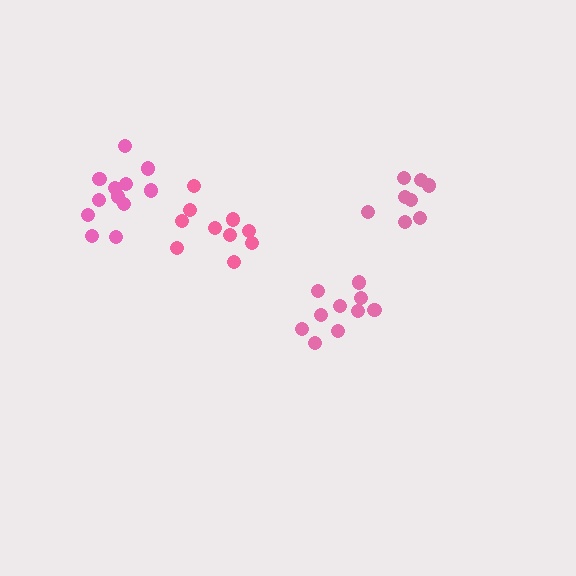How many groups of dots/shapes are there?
There are 4 groups.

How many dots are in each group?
Group 1: 10 dots, Group 2: 10 dots, Group 3: 8 dots, Group 4: 12 dots (40 total).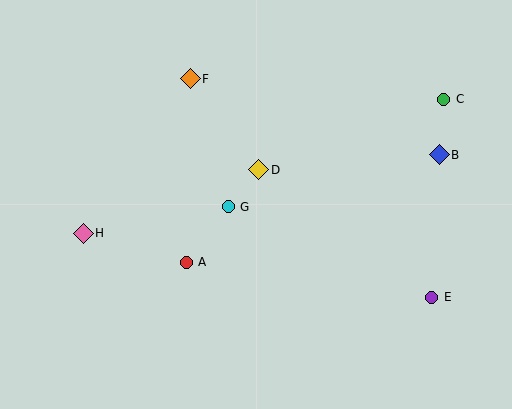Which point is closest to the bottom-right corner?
Point E is closest to the bottom-right corner.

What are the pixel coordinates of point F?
Point F is at (190, 79).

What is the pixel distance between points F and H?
The distance between F and H is 188 pixels.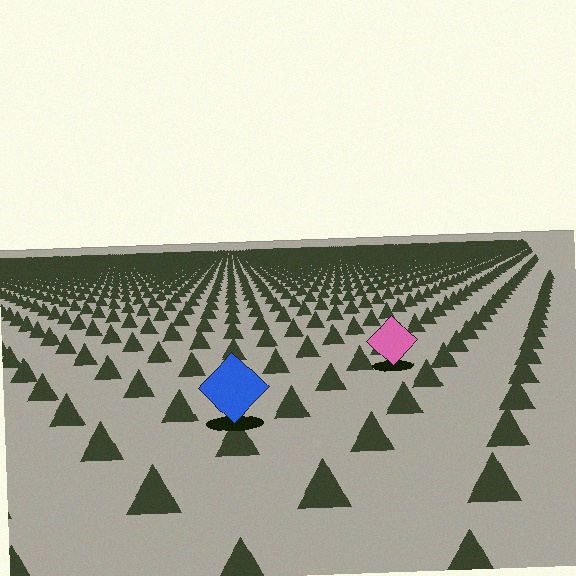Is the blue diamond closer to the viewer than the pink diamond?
Yes. The blue diamond is closer — you can tell from the texture gradient: the ground texture is coarser near it.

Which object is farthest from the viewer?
The pink diamond is farthest from the viewer. It appears smaller and the ground texture around it is denser.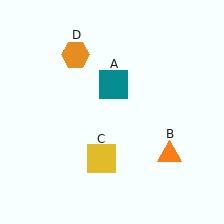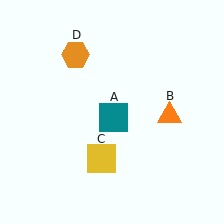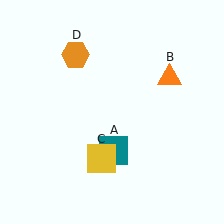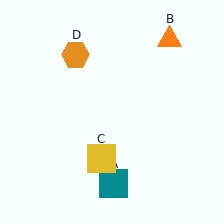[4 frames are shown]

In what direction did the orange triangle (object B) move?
The orange triangle (object B) moved up.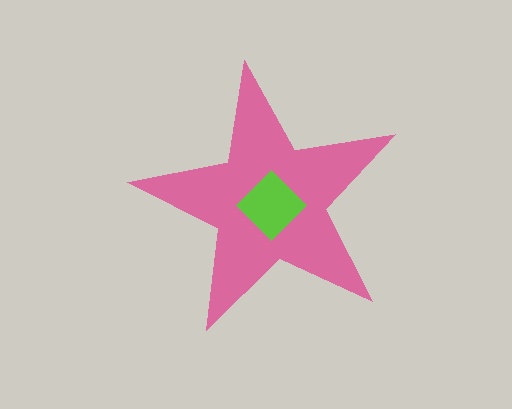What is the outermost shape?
The pink star.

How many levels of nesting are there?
2.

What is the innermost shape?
The lime diamond.